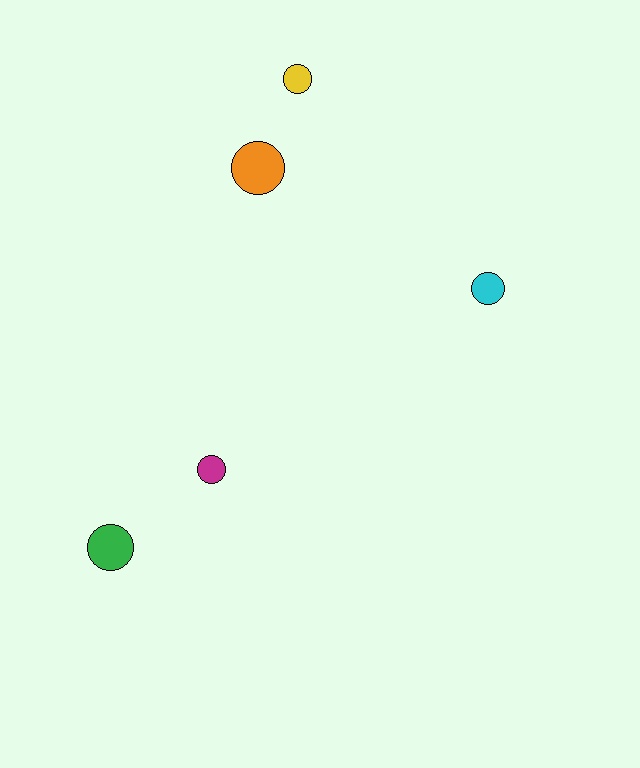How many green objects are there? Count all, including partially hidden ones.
There is 1 green object.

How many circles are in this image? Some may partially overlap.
There are 5 circles.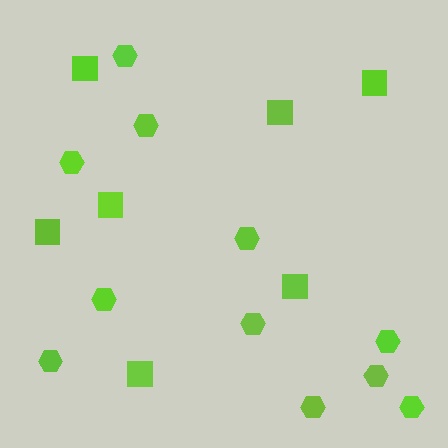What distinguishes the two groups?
There are 2 groups: one group of hexagons (11) and one group of squares (7).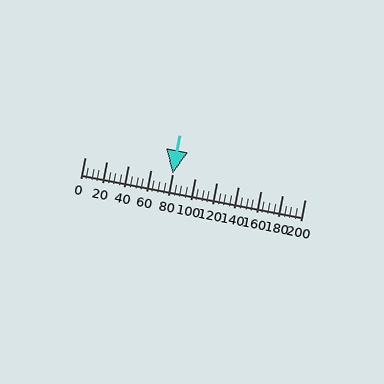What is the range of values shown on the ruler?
The ruler shows values from 0 to 200.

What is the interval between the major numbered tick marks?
The major tick marks are spaced 20 units apart.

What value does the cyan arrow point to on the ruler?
The cyan arrow points to approximately 80.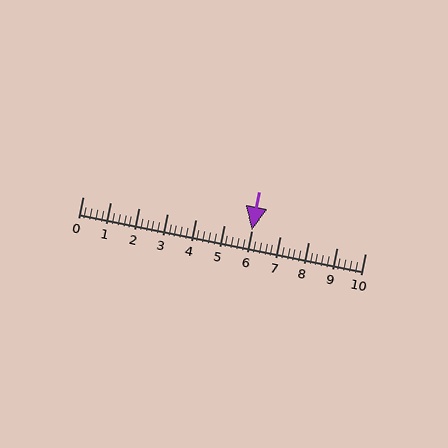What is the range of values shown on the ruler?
The ruler shows values from 0 to 10.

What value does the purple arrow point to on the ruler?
The purple arrow points to approximately 6.0.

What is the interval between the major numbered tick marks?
The major tick marks are spaced 1 units apart.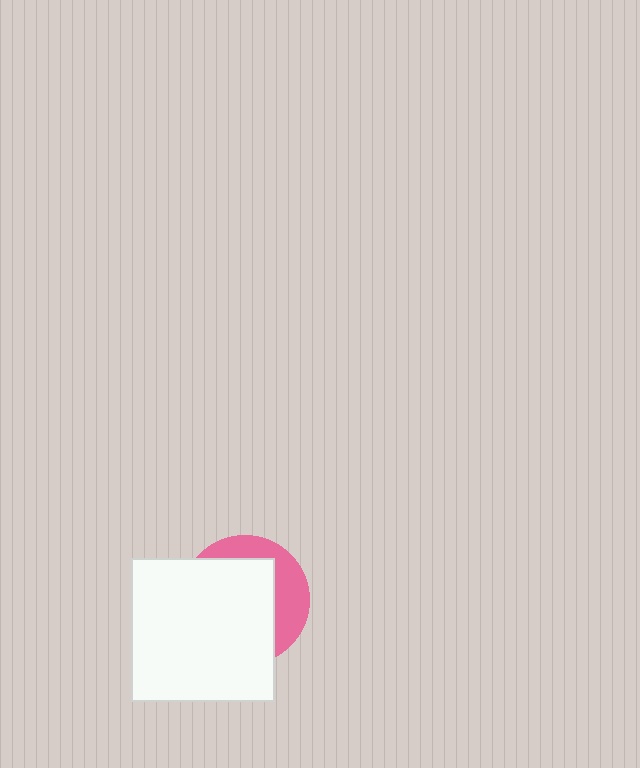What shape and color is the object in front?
The object in front is a white square.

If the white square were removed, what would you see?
You would see the complete pink circle.